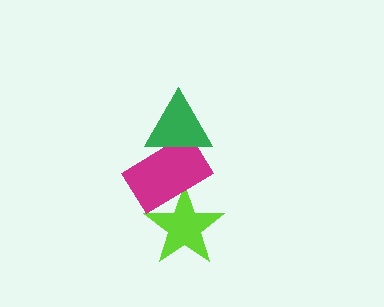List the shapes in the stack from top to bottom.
From top to bottom: the green triangle, the magenta rectangle, the lime star.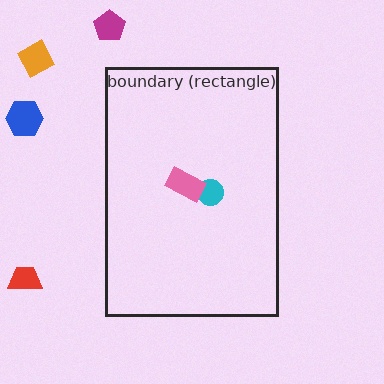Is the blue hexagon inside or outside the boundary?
Outside.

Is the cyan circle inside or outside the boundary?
Inside.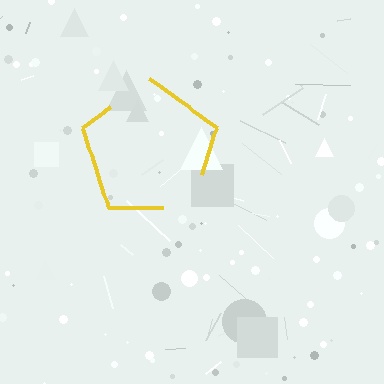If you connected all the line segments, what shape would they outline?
They would outline a pentagon.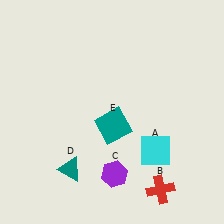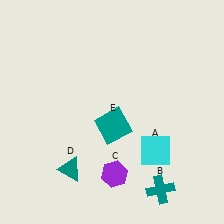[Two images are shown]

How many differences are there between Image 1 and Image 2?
There is 1 difference between the two images.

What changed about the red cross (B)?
In Image 1, B is red. In Image 2, it changed to teal.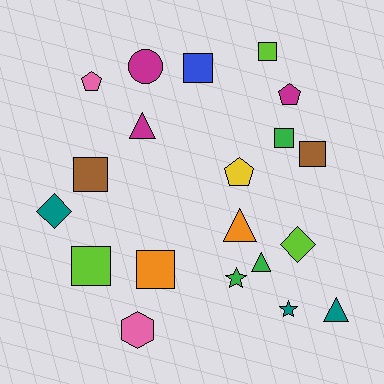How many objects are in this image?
There are 20 objects.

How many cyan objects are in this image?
There are no cyan objects.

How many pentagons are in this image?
There are 3 pentagons.